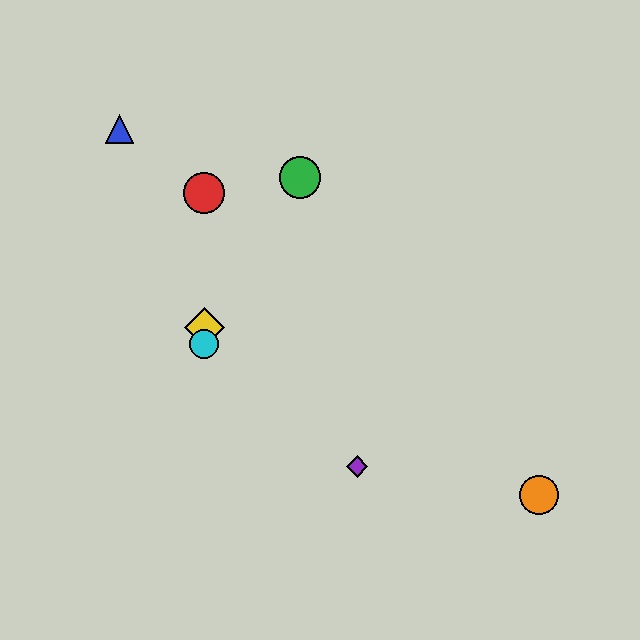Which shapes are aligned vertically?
The red circle, the yellow diamond, the cyan circle are aligned vertically.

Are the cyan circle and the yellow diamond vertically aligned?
Yes, both are at x≈204.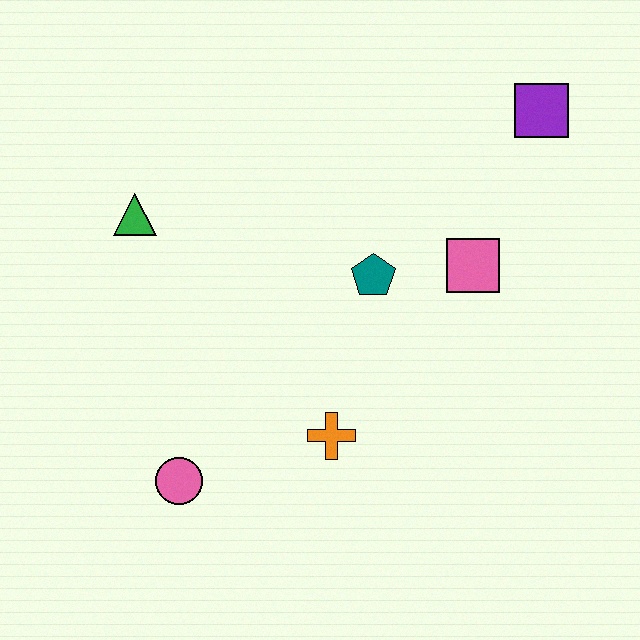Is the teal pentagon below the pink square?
Yes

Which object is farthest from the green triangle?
The purple square is farthest from the green triangle.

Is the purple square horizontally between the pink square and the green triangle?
No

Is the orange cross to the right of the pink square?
No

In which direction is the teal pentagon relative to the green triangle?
The teal pentagon is to the right of the green triangle.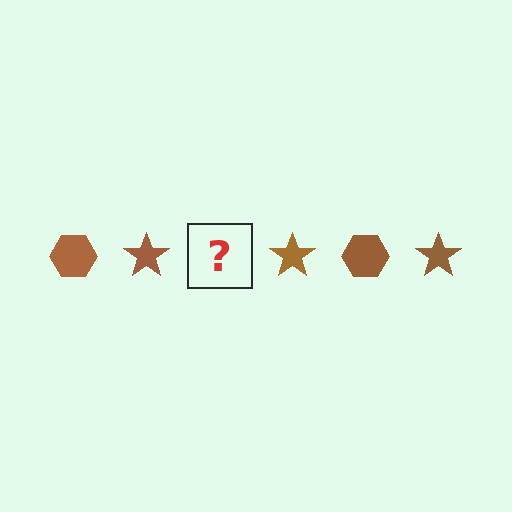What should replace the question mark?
The question mark should be replaced with a brown hexagon.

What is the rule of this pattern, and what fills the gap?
The rule is that the pattern cycles through hexagon, star shapes in brown. The gap should be filled with a brown hexagon.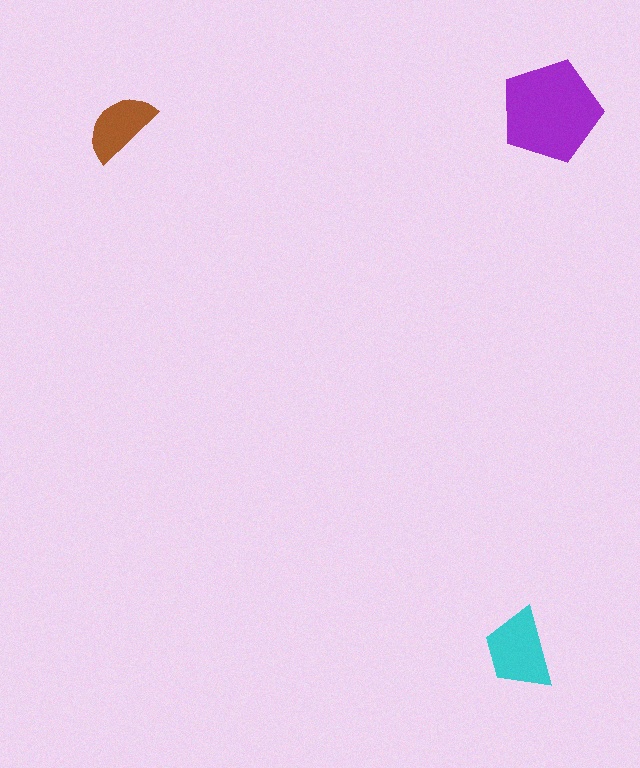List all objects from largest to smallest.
The purple pentagon, the cyan trapezoid, the brown semicircle.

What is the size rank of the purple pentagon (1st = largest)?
1st.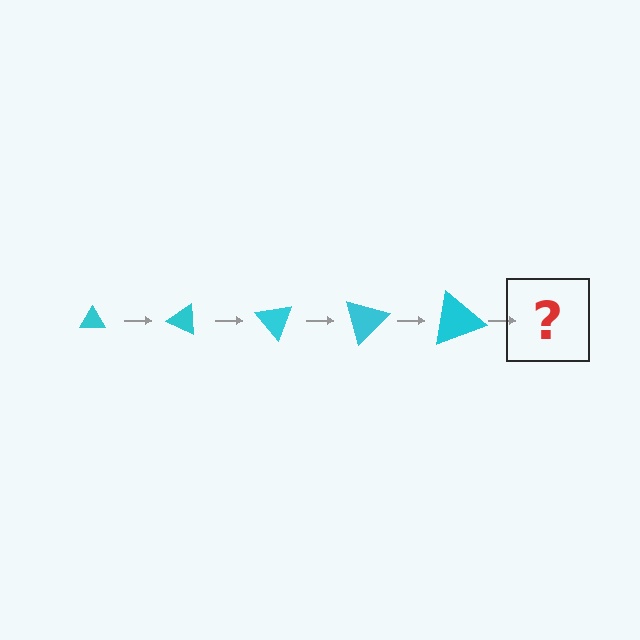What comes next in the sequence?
The next element should be a triangle, larger than the previous one and rotated 125 degrees from the start.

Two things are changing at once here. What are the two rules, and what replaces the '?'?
The two rules are that the triangle grows larger each step and it rotates 25 degrees each step. The '?' should be a triangle, larger than the previous one and rotated 125 degrees from the start.